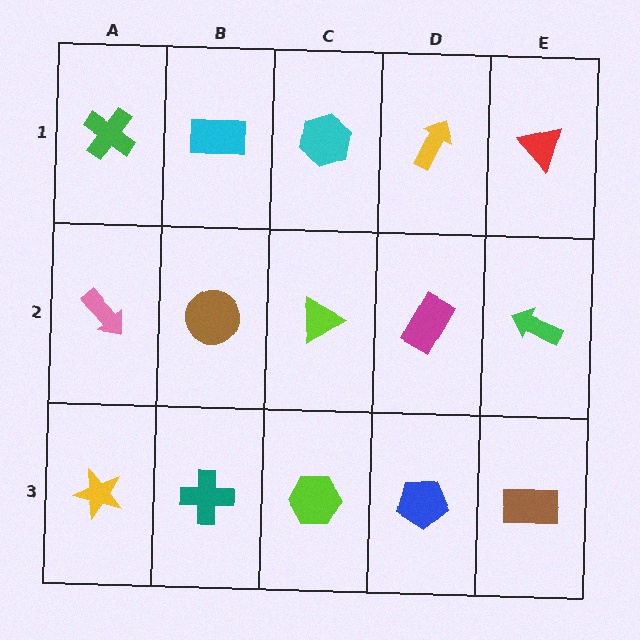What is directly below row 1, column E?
A green arrow.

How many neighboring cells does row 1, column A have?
2.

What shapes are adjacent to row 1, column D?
A magenta rectangle (row 2, column D), a cyan hexagon (row 1, column C), a red triangle (row 1, column E).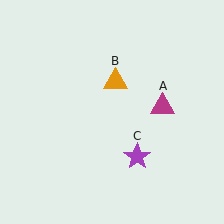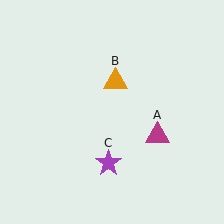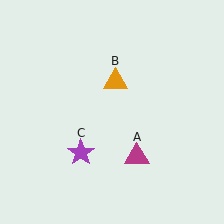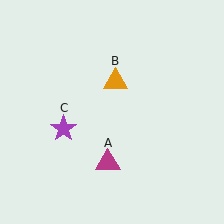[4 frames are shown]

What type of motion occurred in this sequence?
The magenta triangle (object A), purple star (object C) rotated clockwise around the center of the scene.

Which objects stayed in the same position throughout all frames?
Orange triangle (object B) remained stationary.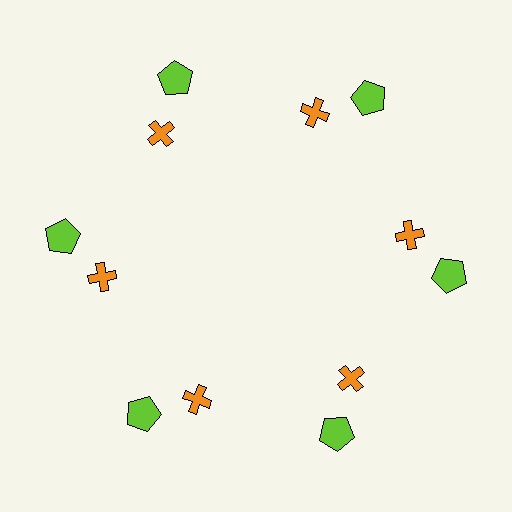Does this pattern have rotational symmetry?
Yes, this pattern has 6-fold rotational symmetry. It looks the same after rotating 60 degrees around the center.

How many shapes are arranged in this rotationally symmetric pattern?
There are 12 shapes, arranged in 6 groups of 2.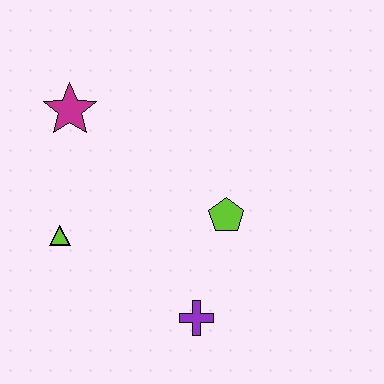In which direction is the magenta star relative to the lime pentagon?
The magenta star is to the left of the lime pentagon.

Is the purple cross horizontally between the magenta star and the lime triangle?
No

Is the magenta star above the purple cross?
Yes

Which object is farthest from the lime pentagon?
The magenta star is farthest from the lime pentagon.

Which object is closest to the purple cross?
The lime pentagon is closest to the purple cross.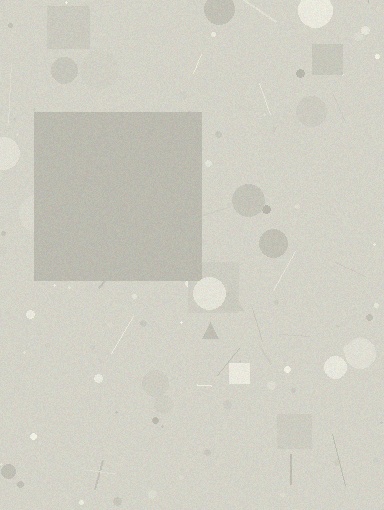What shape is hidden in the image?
A square is hidden in the image.